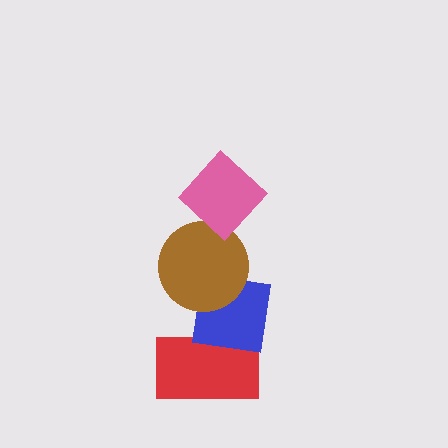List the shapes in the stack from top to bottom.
From top to bottom: the pink diamond, the brown circle, the blue square, the red rectangle.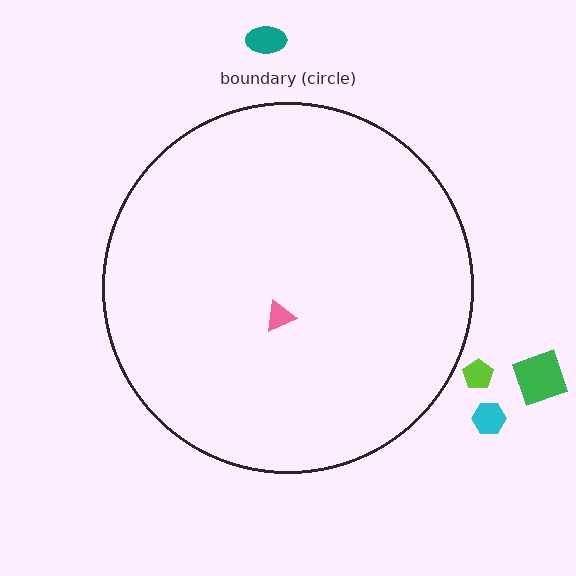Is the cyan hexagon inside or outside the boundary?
Outside.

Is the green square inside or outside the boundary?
Outside.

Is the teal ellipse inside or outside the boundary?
Outside.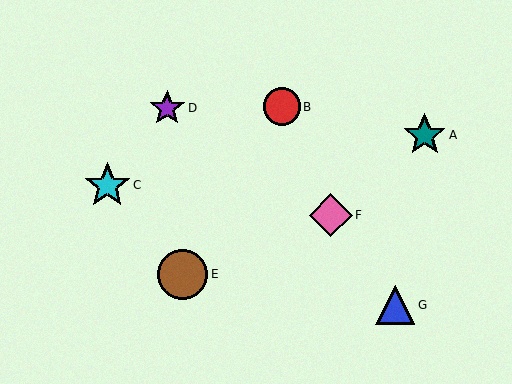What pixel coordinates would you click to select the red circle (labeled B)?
Click at (282, 107) to select the red circle B.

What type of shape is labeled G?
Shape G is a blue triangle.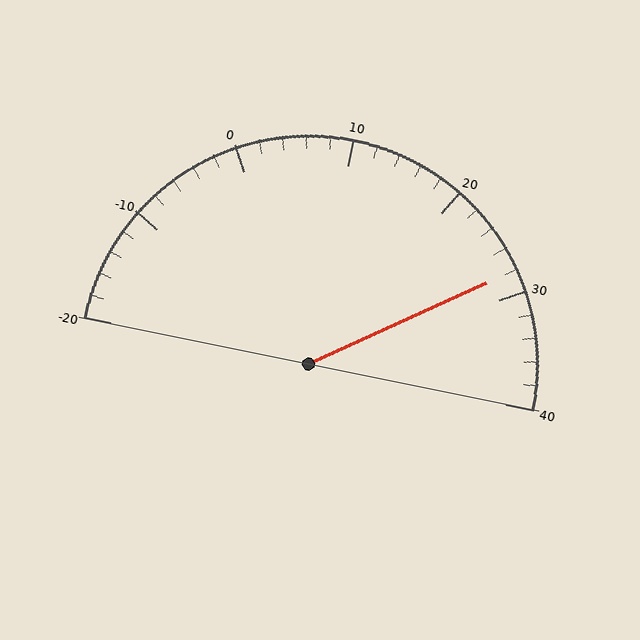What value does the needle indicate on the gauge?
The needle indicates approximately 28.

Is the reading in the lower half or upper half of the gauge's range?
The reading is in the upper half of the range (-20 to 40).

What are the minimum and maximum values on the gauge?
The gauge ranges from -20 to 40.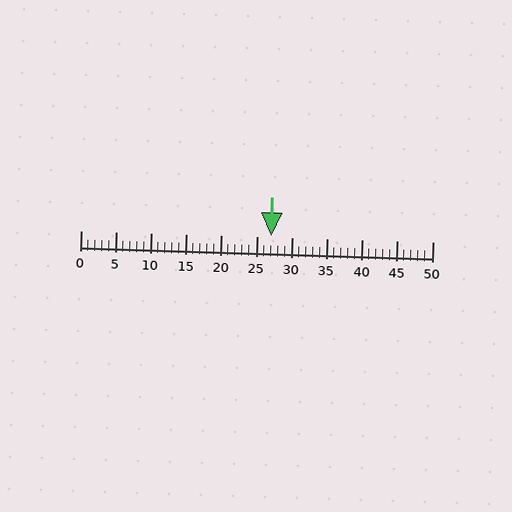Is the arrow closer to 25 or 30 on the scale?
The arrow is closer to 25.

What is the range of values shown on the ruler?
The ruler shows values from 0 to 50.